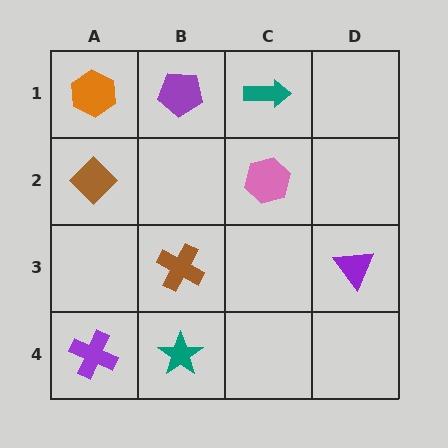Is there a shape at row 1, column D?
No, that cell is empty.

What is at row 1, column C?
A teal arrow.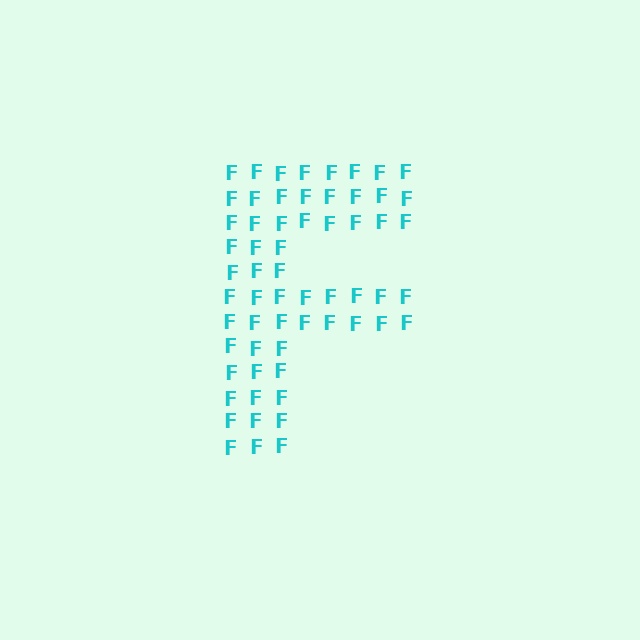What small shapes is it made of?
It is made of small letter F's.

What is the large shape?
The large shape is the letter F.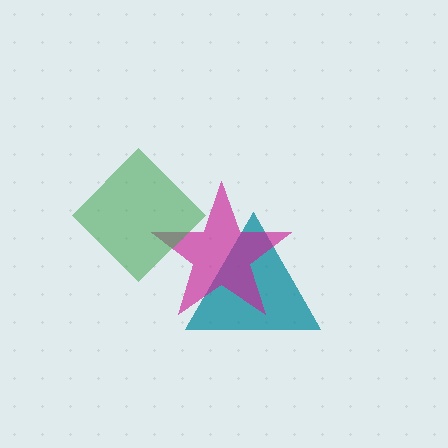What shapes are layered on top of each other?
The layered shapes are: a teal triangle, a magenta star, a green diamond.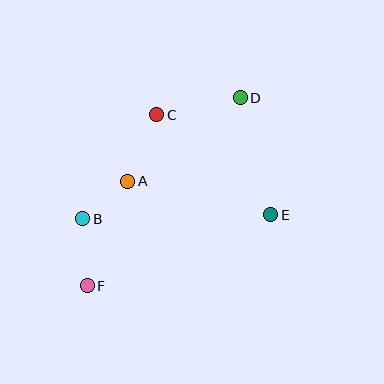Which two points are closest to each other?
Points A and B are closest to each other.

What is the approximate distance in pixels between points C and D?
The distance between C and D is approximately 85 pixels.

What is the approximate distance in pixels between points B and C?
The distance between B and C is approximately 127 pixels.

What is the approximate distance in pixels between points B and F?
The distance between B and F is approximately 68 pixels.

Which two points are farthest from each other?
Points D and F are farthest from each other.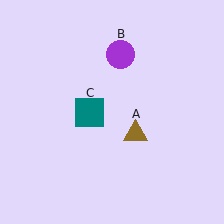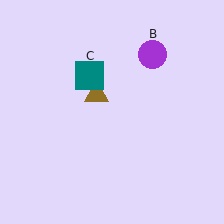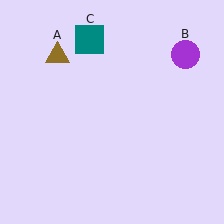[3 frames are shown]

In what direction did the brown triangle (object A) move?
The brown triangle (object A) moved up and to the left.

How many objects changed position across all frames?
3 objects changed position: brown triangle (object A), purple circle (object B), teal square (object C).